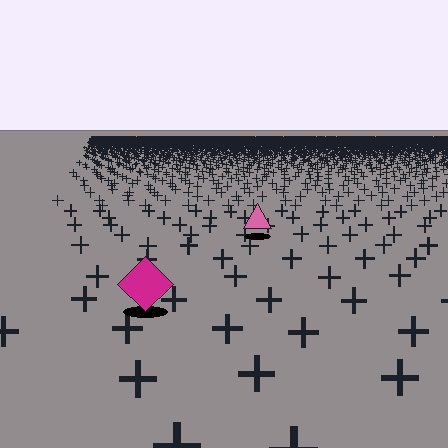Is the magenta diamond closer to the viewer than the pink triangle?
Yes. The magenta diamond is closer — you can tell from the texture gradient: the ground texture is coarser near it.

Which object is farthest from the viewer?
The pink triangle is farthest from the viewer. It appears smaller and the ground texture around it is denser.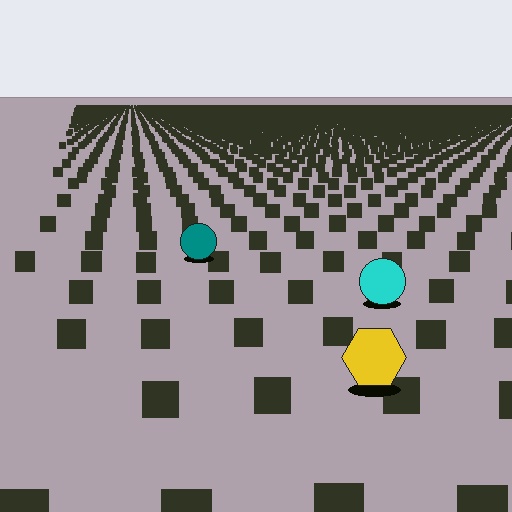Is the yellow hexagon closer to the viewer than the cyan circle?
Yes. The yellow hexagon is closer — you can tell from the texture gradient: the ground texture is coarser near it.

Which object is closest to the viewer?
The yellow hexagon is closest. The texture marks near it are larger and more spread out.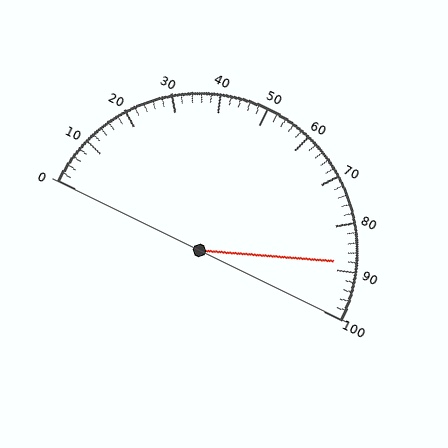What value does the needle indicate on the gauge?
The needle indicates approximately 88.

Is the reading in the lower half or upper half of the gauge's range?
The reading is in the upper half of the range (0 to 100).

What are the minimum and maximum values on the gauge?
The gauge ranges from 0 to 100.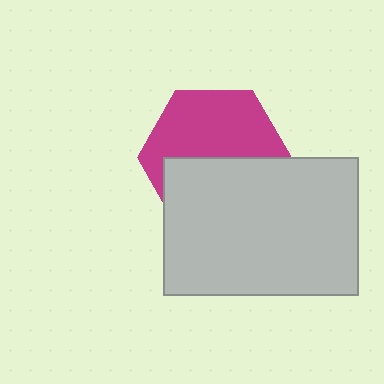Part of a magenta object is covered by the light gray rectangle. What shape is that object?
It is a hexagon.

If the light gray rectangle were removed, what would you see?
You would see the complete magenta hexagon.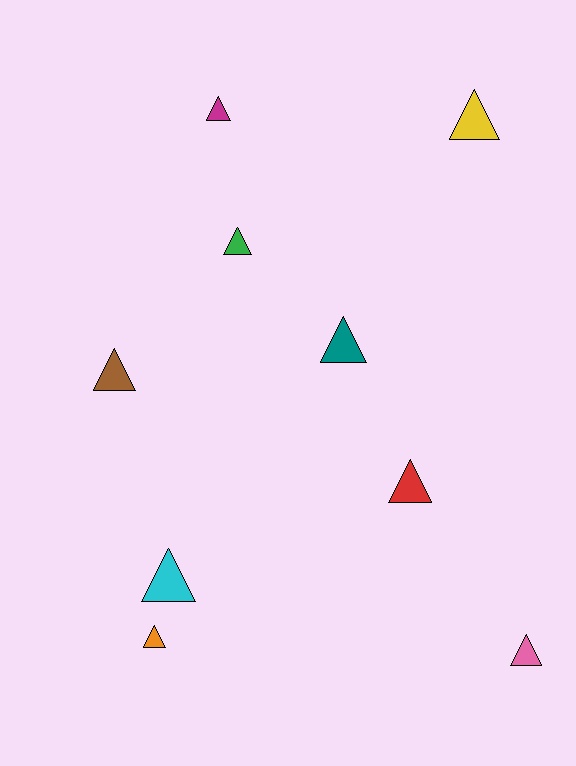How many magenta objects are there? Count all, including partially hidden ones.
There is 1 magenta object.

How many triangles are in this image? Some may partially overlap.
There are 9 triangles.